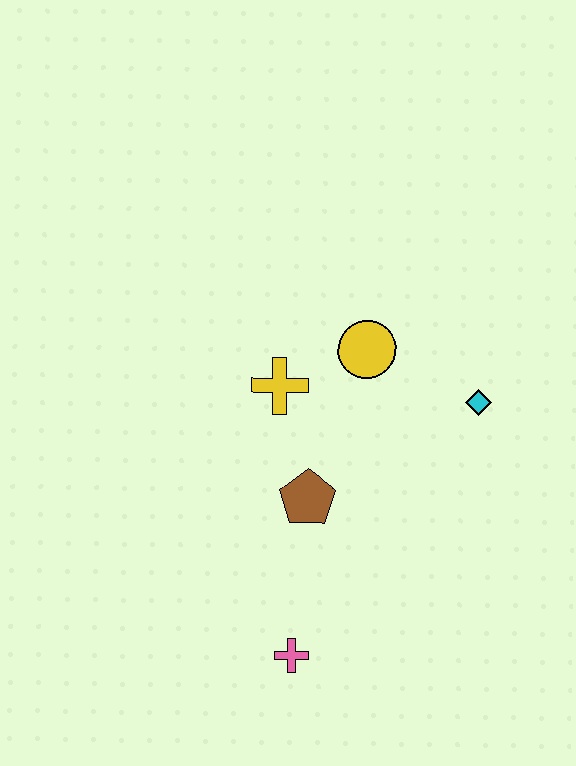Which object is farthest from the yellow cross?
The pink cross is farthest from the yellow cross.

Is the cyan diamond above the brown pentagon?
Yes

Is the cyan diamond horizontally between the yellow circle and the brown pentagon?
No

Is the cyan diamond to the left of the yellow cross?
No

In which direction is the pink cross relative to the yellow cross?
The pink cross is below the yellow cross.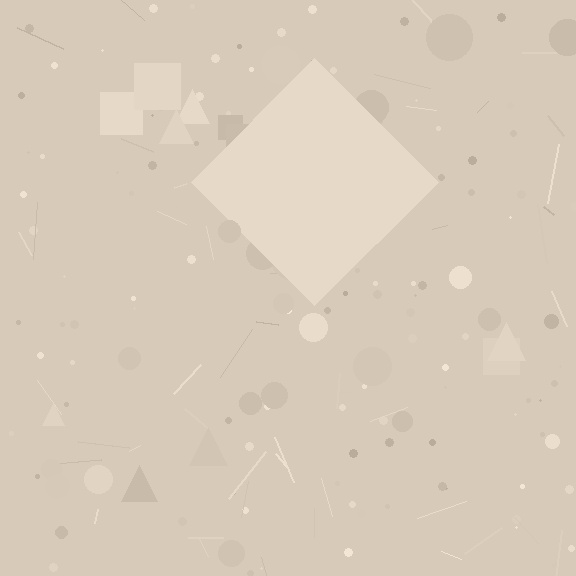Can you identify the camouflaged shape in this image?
The camouflaged shape is a diamond.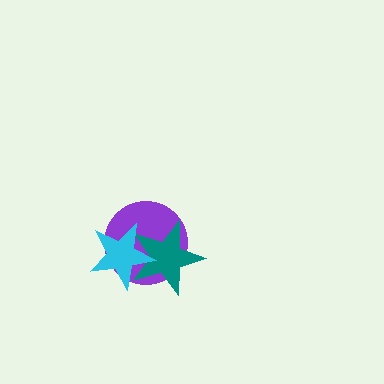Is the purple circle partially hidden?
Yes, it is partially covered by another shape.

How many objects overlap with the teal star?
2 objects overlap with the teal star.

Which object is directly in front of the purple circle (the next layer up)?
The teal star is directly in front of the purple circle.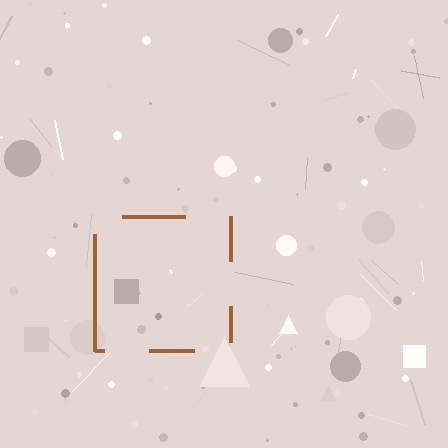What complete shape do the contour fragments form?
The contour fragments form a square.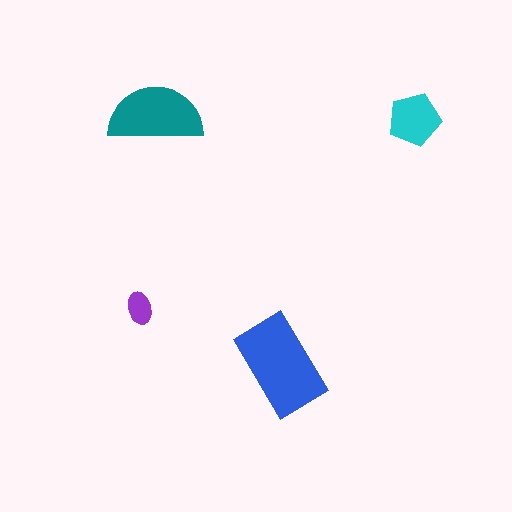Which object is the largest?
The blue rectangle.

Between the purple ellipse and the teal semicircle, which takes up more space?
The teal semicircle.